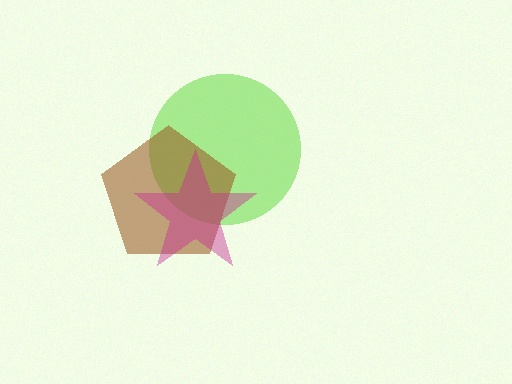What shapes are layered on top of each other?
The layered shapes are: a lime circle, a brown pentagon, a magenta star.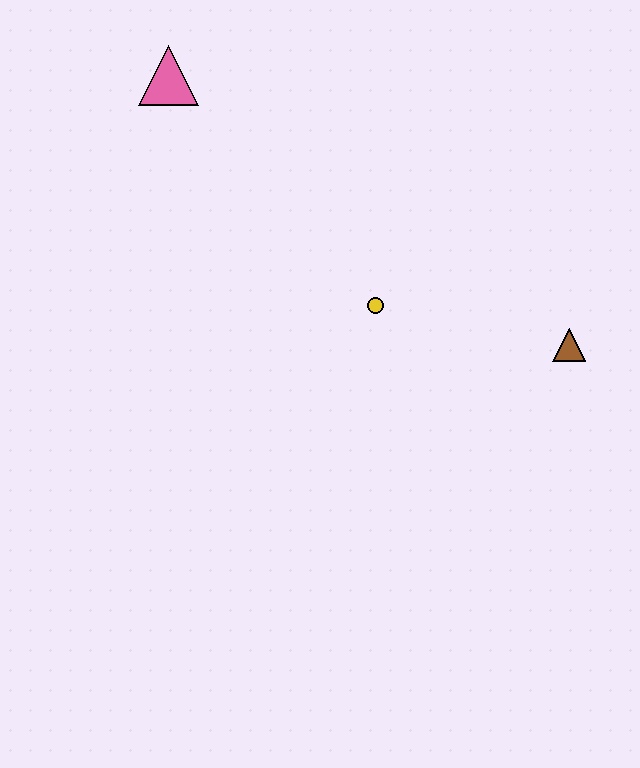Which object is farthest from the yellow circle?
The pink triangle is farthest from the yellow circle.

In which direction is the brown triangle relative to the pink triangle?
The brown triangle is to the right of the pink triangle.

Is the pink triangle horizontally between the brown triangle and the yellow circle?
No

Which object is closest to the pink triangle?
The yellow circle is closest to the pink triangle.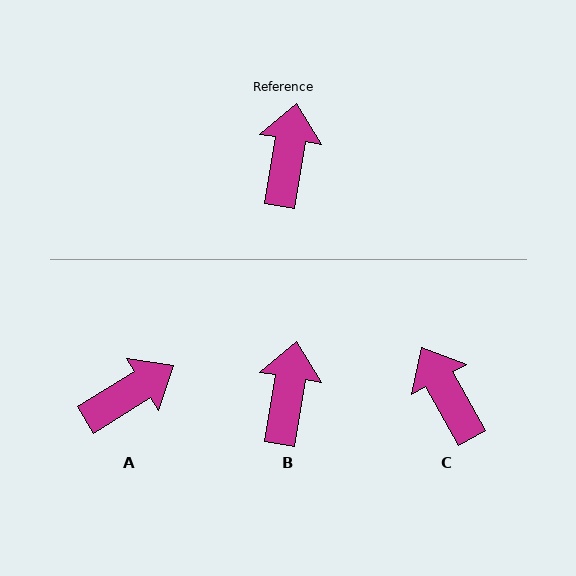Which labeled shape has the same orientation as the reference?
B.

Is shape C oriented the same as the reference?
No, it is off by about 38 degrees.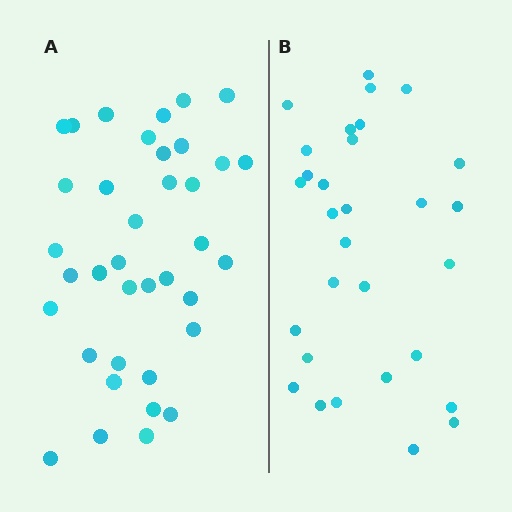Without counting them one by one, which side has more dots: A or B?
Region A (the left region) has more dots.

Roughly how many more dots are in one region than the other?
Region A has roughly 8 or so more dots than region B.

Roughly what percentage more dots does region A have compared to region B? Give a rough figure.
About 25% more.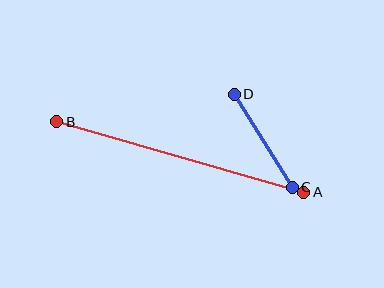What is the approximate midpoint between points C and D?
The midpoint is at approximately (263, 141) pixels.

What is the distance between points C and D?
The distance is approximately 110 pixels.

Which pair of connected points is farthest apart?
Points A and B are farthest apart.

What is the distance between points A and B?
The distance is approximately 257 pixels.